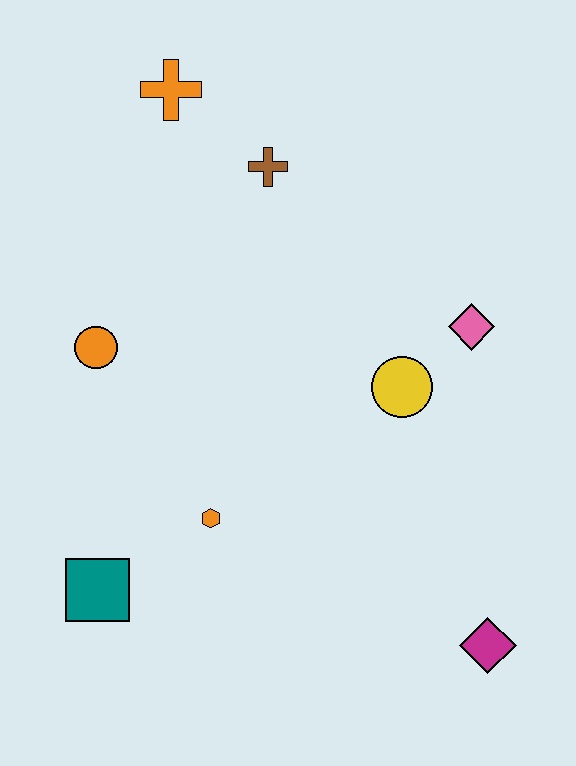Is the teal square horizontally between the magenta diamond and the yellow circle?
No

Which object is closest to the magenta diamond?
The yellow circle is closest to the magenta diamond.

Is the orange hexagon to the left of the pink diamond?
Yes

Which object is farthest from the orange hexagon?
The orange cross is farthest from the orange hexagon.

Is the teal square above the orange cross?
No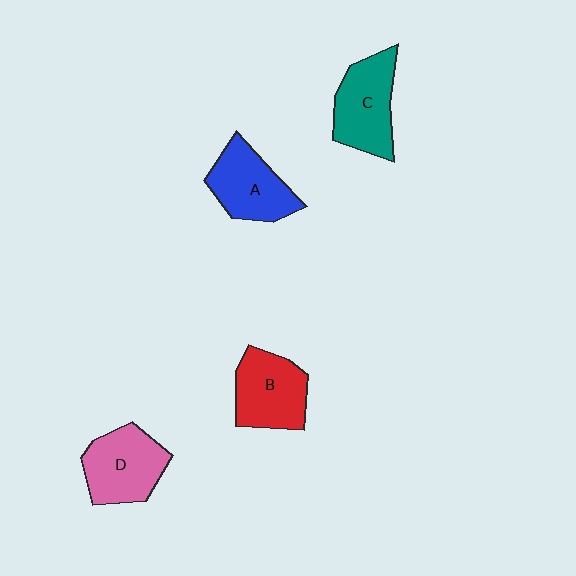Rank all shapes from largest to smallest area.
From largest to smallest: C (teal), D (pink), B (red), A (blue).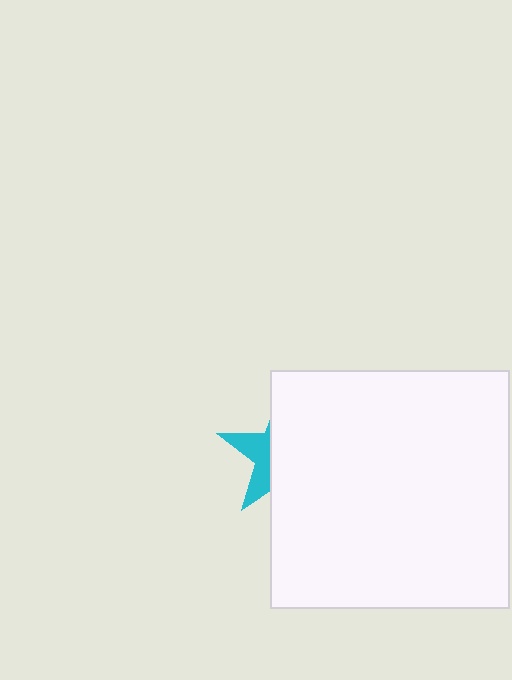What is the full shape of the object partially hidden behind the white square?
The partially hidden object is a cyan star.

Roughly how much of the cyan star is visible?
A small part of it is visible (roughly 31%).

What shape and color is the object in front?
The object in front is a white square.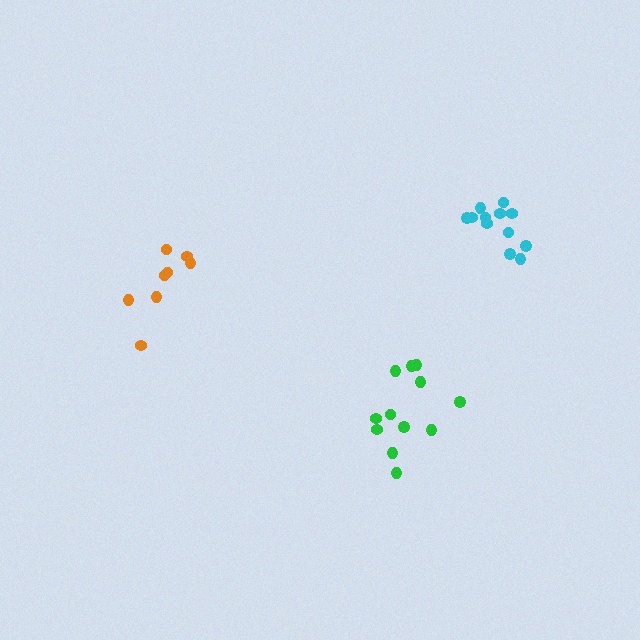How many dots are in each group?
Group 1: 12 dots, Group 2: 8 dots, Group 3: 12 dots (32 total).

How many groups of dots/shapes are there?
There are 3 groups.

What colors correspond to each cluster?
The clusters are colored: green, orange, cyan.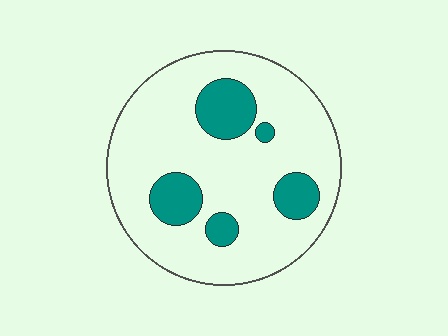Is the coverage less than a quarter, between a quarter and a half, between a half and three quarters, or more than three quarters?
Less than a quarter.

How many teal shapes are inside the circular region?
5.